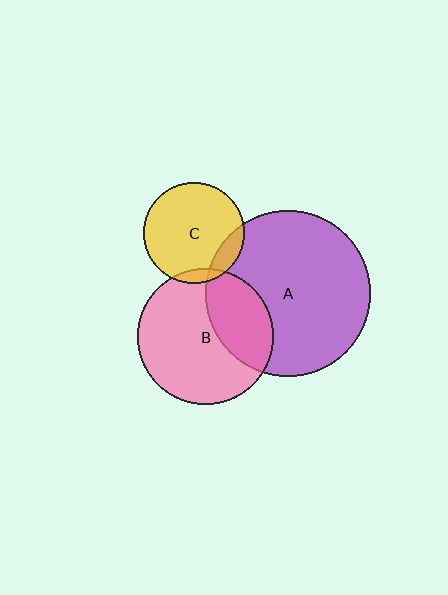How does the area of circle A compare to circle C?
Approximately 2.7 times.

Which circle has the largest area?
Circle A (purple).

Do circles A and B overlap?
Yes.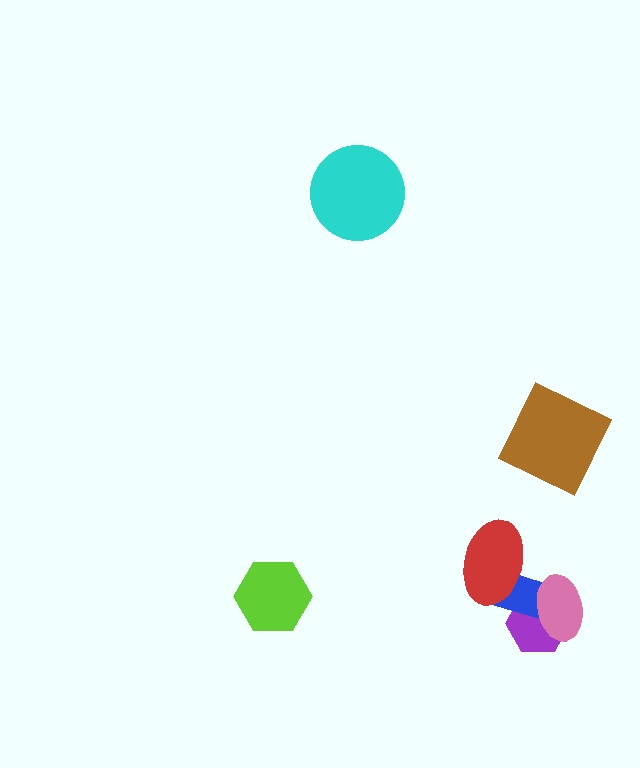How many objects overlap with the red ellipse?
1 object overlaps with the red ellipse.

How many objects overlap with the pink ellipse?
2 objects overlap with the pink ellipse.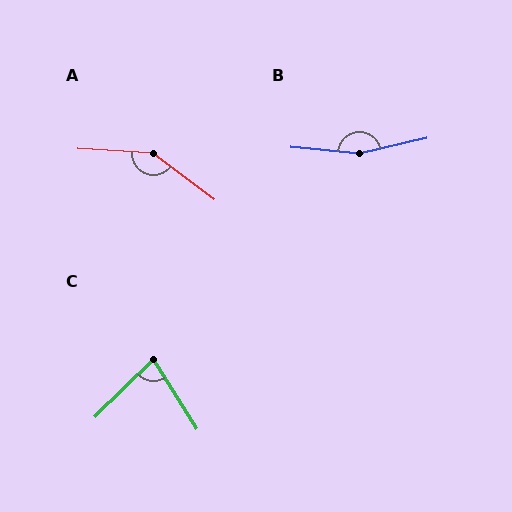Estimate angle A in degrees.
Approximately 146 degrees.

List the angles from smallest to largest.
C (78°), A (146°), B (162°).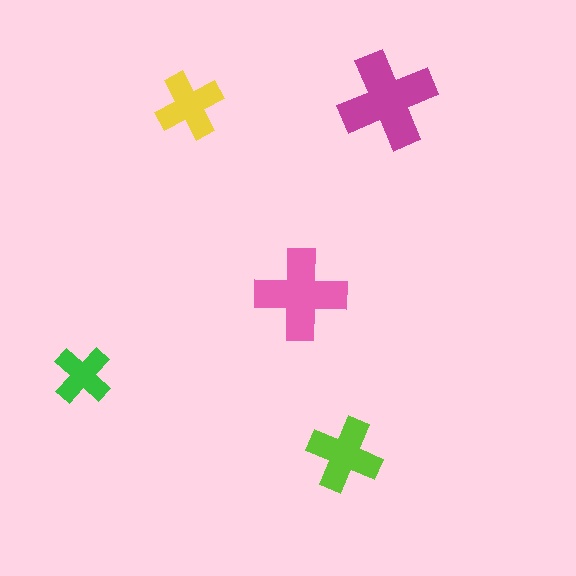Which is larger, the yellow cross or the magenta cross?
The magenta one.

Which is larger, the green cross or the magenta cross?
The magenta one.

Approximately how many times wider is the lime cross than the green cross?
About 1.5 times wider.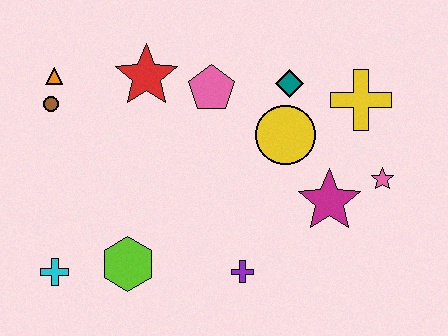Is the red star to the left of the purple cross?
Yes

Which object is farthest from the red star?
The pink star is farthest from the red star.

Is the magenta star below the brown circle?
Yes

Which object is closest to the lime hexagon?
The cyan cross is closest to the lime hexagon.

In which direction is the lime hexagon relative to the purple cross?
The lime hexagon is to the left of the purple cross.